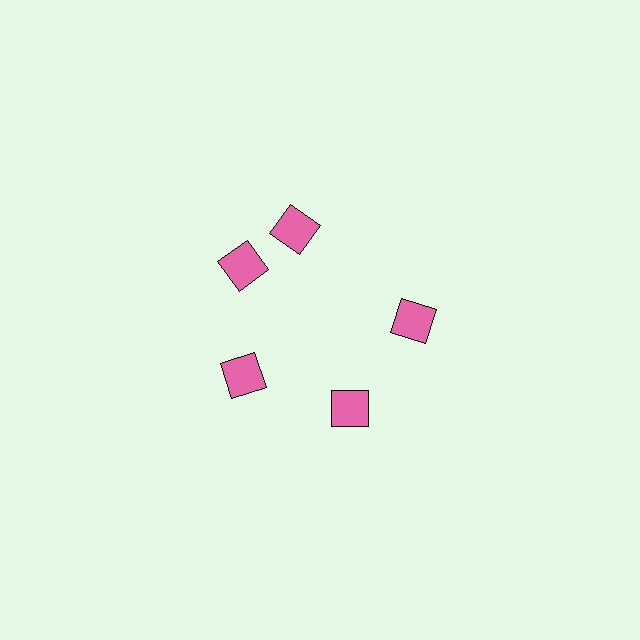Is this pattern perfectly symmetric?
No. The 5 pink squares are arranged in a ring, but one element near the 1 o'clock position is rotated out of alignment along the ring, breaking the 5-fold rotational symmetry.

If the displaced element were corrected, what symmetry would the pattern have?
It would have 5-fold rotational symmetry — the pattern would map onto itself every 72 degrees.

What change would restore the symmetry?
The symmetry would be restored by rotating it back into even spacing with its neighbors so that all 5 squares sit at equal angles and equal distance from the center.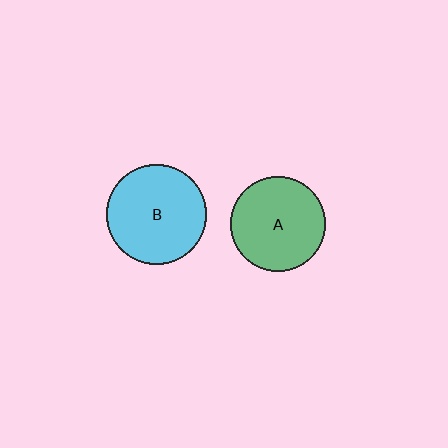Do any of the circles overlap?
No, none of the circles overlap.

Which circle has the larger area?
Circle B (cyan).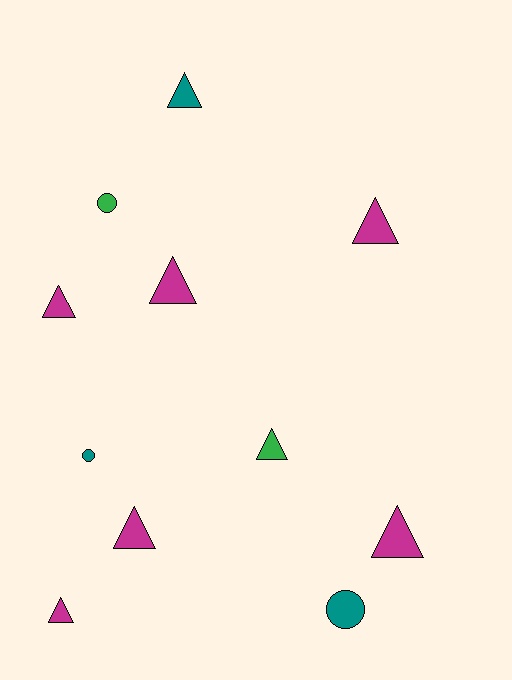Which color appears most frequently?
Magenta, with 6 objects.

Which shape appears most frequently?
Triangle, with 8 objects.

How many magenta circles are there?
There are no magenta circles.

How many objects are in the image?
There are 11 objects.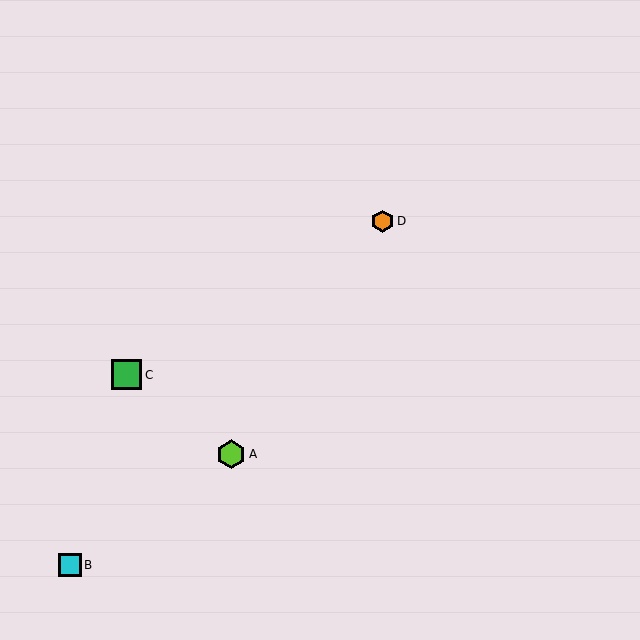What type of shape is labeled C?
Shape C is a green square.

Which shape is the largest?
The green square (labeled C) is the largest.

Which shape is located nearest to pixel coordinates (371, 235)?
The orange hexagon (labeled D) at (383, 221) is nearest to that location.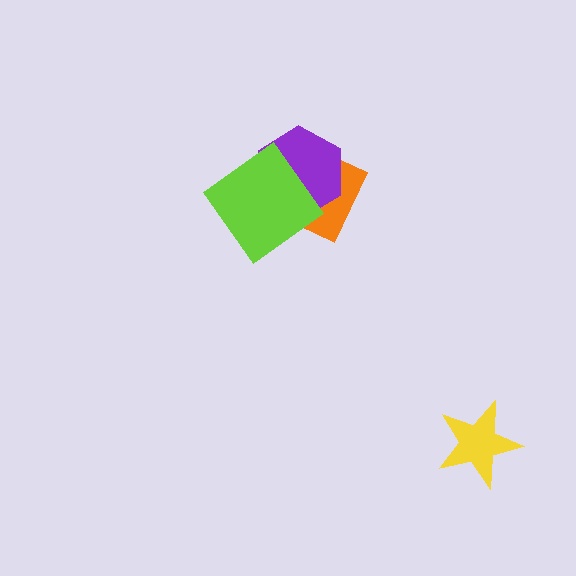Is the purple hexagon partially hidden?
Yes, it is partially covered by another shape.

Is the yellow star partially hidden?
No, no other shape covers it.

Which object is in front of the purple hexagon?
The lime diamond is in front of the purple hexagon.